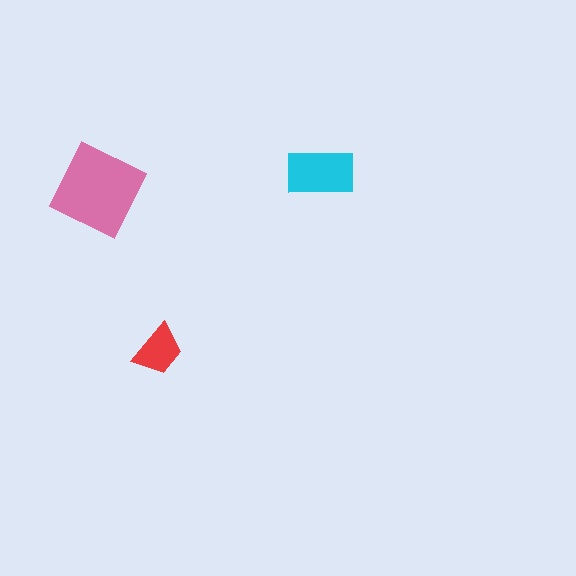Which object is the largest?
The pink diamond.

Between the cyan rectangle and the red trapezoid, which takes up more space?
The cyan rectangle.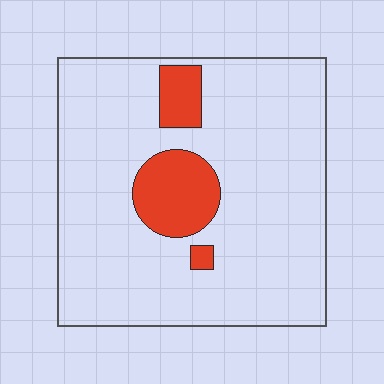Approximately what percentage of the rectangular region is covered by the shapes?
Approximately 15%.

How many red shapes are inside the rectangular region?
3.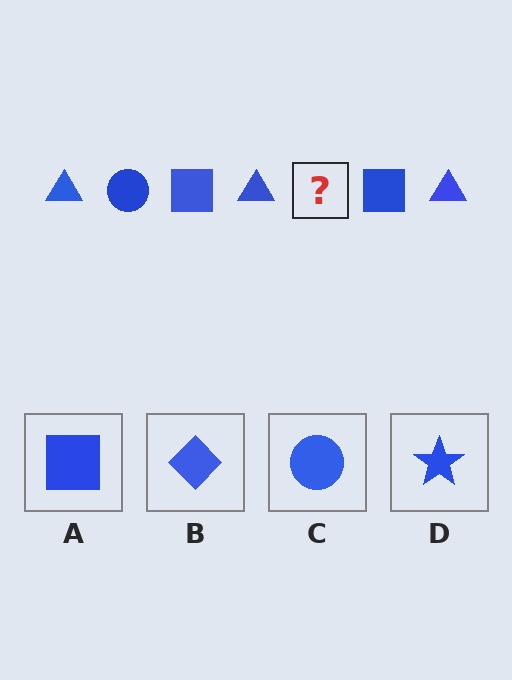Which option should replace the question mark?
Option C.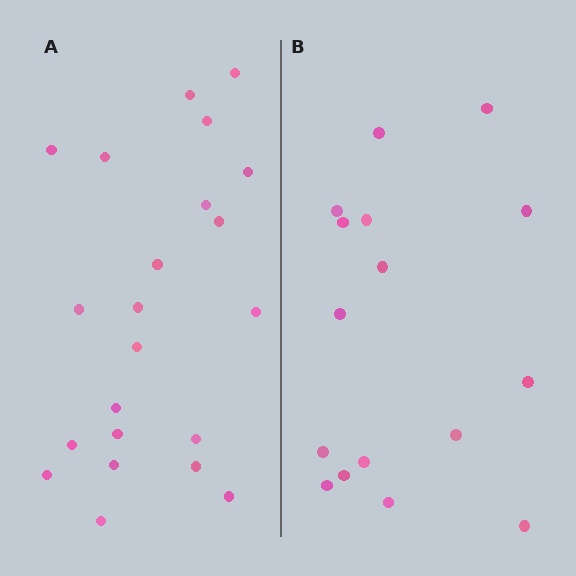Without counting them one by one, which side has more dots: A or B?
Region A (the left region) has more dots.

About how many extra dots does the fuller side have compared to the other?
Region A has about 6 more dots than region B.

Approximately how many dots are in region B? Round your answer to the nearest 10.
About 20 dots. (The exact count is 16, which rounds to 20.)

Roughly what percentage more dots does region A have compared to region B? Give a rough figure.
About 40% more.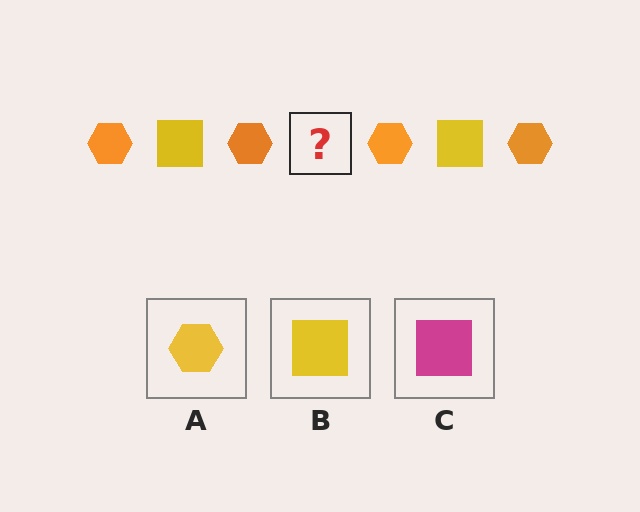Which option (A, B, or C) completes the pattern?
B.